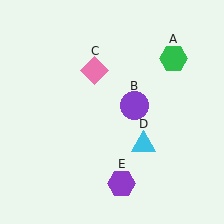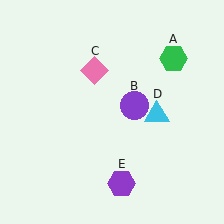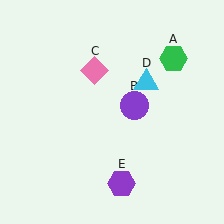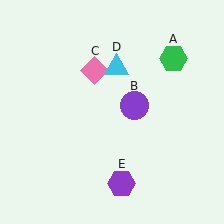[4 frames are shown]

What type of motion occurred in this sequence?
The cyan triangle (object D) rotated counterclockwise around the center of the scene.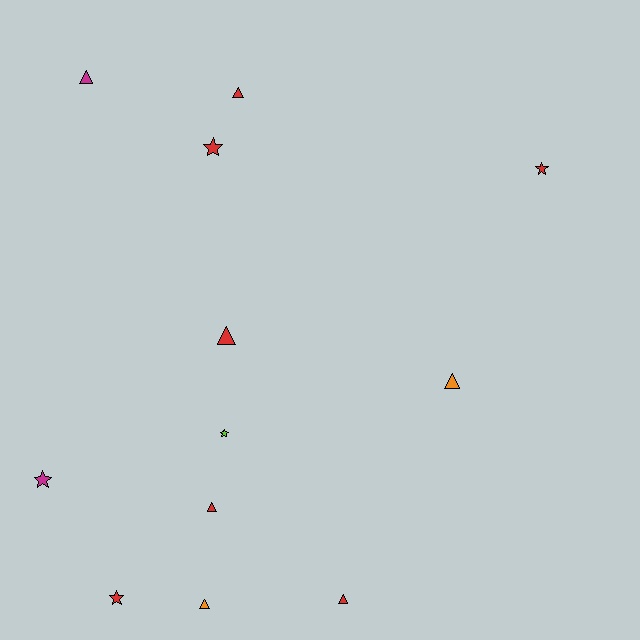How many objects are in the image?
There are 12 objects.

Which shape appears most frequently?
Triangle, with 7 objects.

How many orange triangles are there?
There are 2 orange triangles.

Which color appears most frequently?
Red, with 7 objects.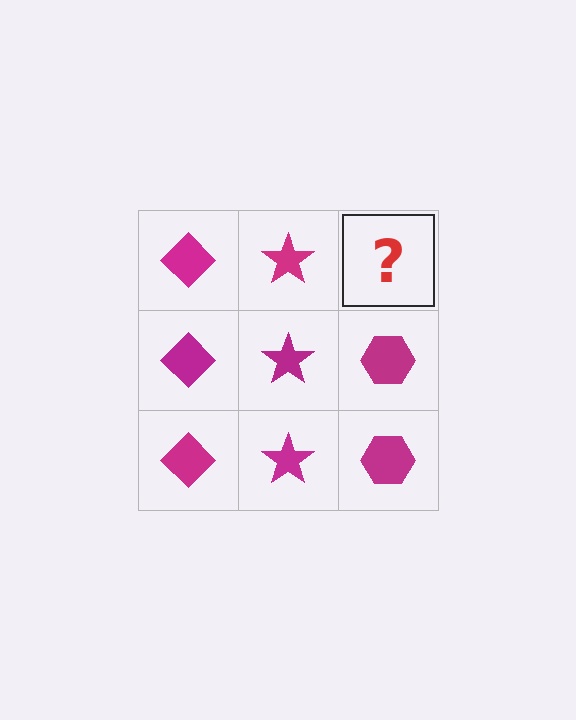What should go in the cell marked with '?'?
The missing cell should contain a magenta hexagon.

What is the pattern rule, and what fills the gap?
The rule is that each column has a consistent shape. The gap should be filled with a magenta hexagon.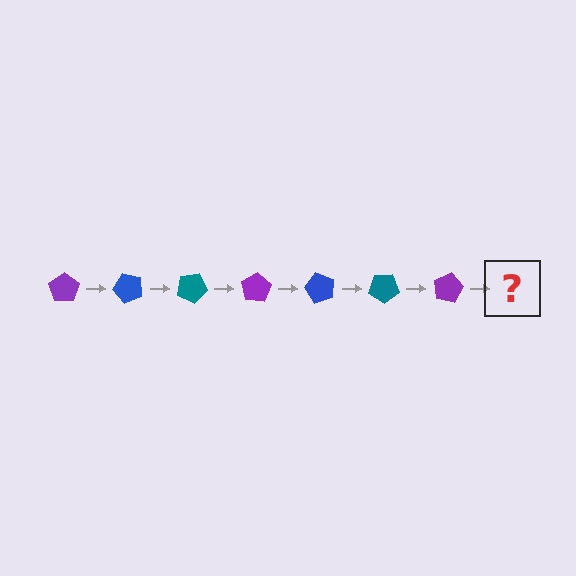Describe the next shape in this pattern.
It should be a blue pentagon, rotated 350 degrees from the start.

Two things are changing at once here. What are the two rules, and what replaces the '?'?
The two rules are that it rotates 50 degrees each step and the color cycles through purple, blue, and teal. The '?' should be a blue pentagon, rotated 350 degrees from the start.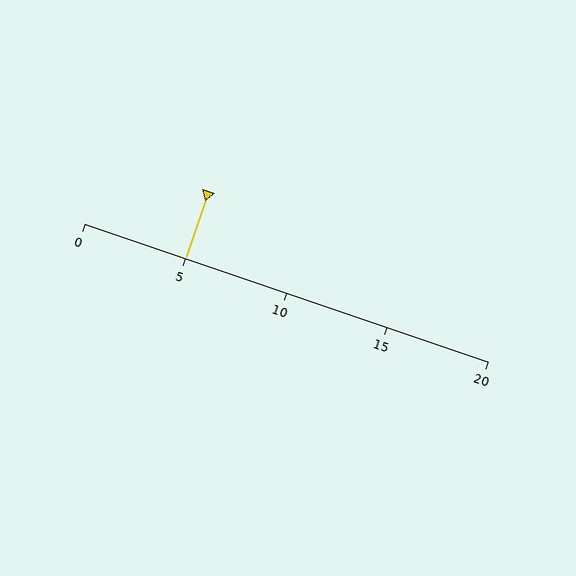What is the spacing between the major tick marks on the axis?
The major ticks are spaced 5 apart.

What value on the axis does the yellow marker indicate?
The marker indicates approximately 5.